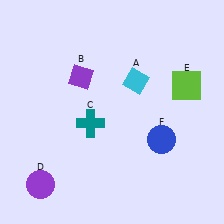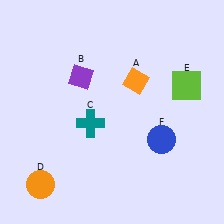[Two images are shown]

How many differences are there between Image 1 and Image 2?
There are 2 differences between the two images.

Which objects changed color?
A changed from cyan to orange. D changed from purple to orange.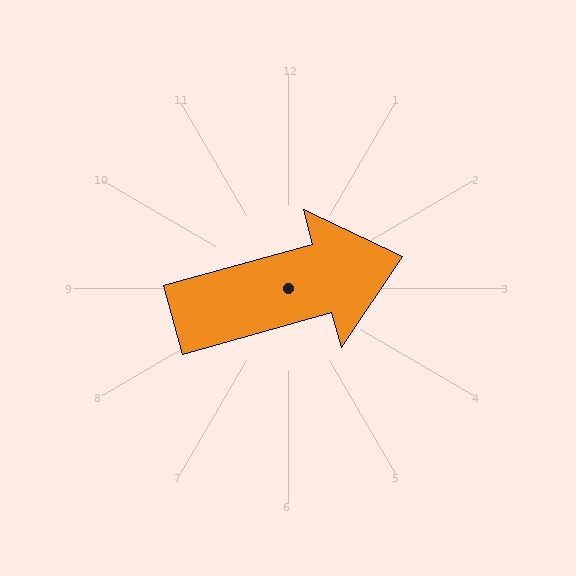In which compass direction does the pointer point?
East.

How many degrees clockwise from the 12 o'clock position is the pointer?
Approximately 75 degrees.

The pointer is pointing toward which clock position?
Roughly 2 o'clock.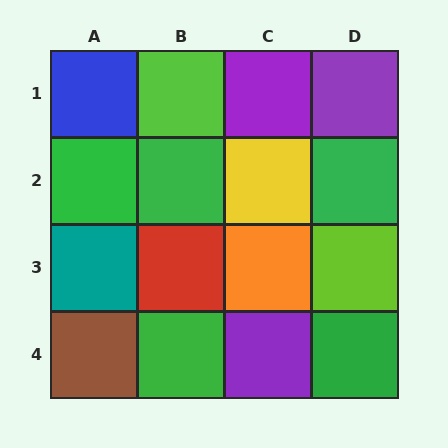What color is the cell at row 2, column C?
Yellow.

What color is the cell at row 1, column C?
Purple.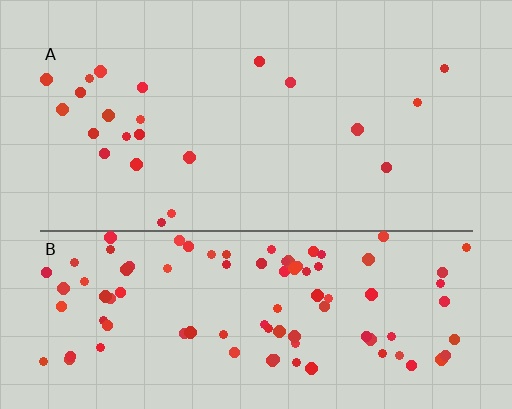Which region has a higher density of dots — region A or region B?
B (the bottom).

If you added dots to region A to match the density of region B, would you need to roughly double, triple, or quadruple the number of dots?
Approximately quadruple.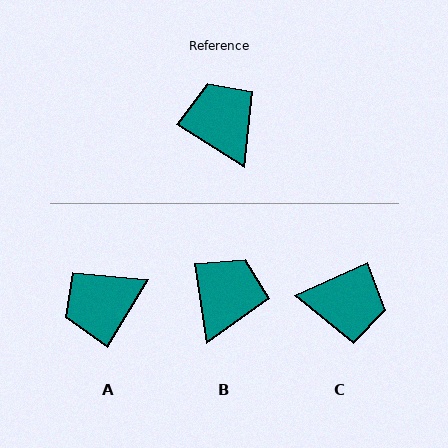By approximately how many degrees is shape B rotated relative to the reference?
Approximately 49 degrees clockwise.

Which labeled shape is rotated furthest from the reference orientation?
C, about 123 degrees away.